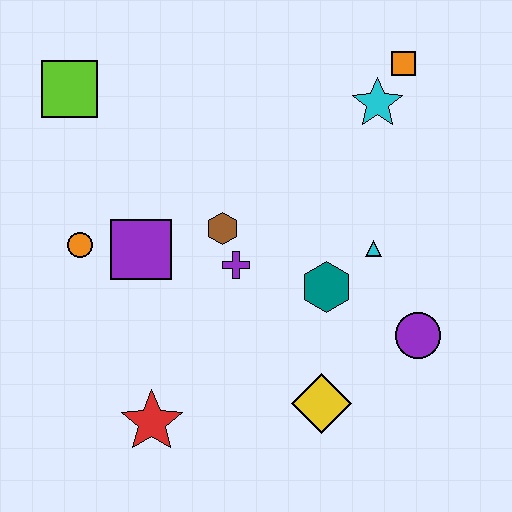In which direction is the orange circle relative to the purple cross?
The orange circle is to the left of the purple cross.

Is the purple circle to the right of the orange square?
Yes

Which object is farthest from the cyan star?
The red star is farthest from the cyan star.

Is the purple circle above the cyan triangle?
No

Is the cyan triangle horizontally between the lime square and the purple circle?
Yes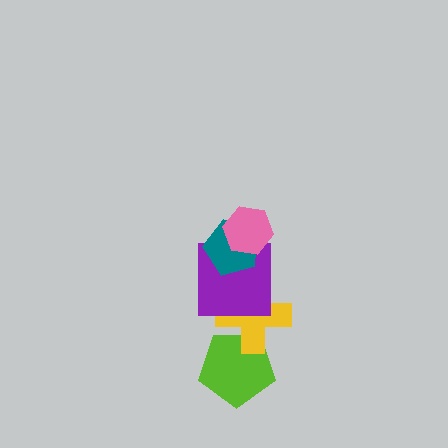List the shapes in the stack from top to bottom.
From top to bottom: the pink hexagon, the teal pentagon, the purple square, the yellow cross, the lime pentagon.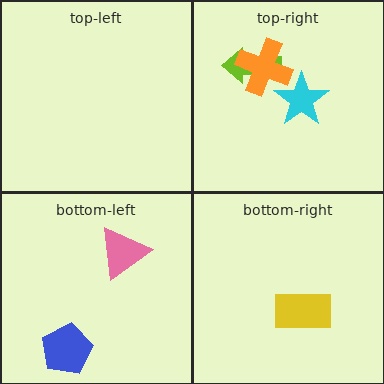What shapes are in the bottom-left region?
The blue pentagon, the pink triangle.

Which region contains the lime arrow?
The top-right region.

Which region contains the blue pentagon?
The bottom-left region.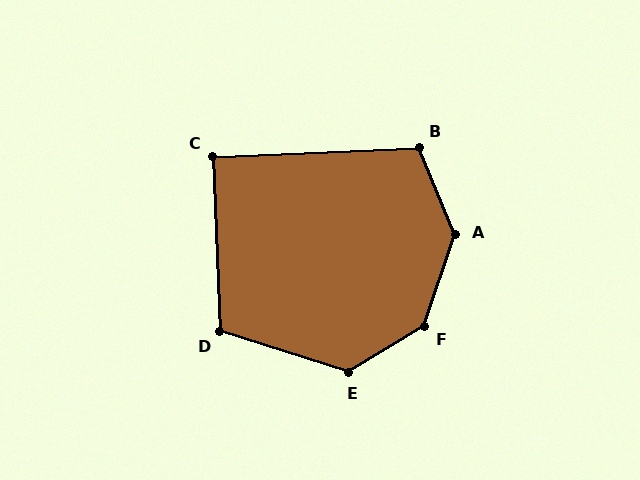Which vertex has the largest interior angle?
F, at approximately 140 degrees.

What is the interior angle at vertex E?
Approximately 131 degrees (obtuse).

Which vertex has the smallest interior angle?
C, at approximately 90 degrees.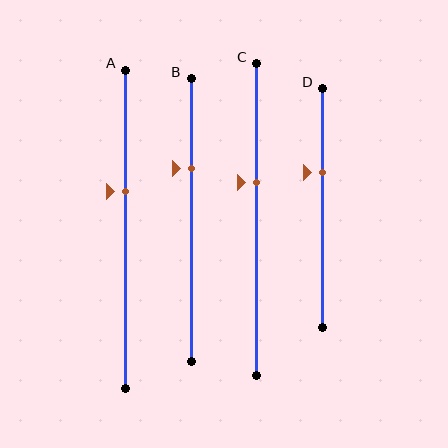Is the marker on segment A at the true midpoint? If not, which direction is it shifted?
No, the marker on segment A is shifted upward by about 12% of the segment length.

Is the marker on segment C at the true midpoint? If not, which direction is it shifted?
No, the marker on segment C is shifted upward by about 12% of the segment length.